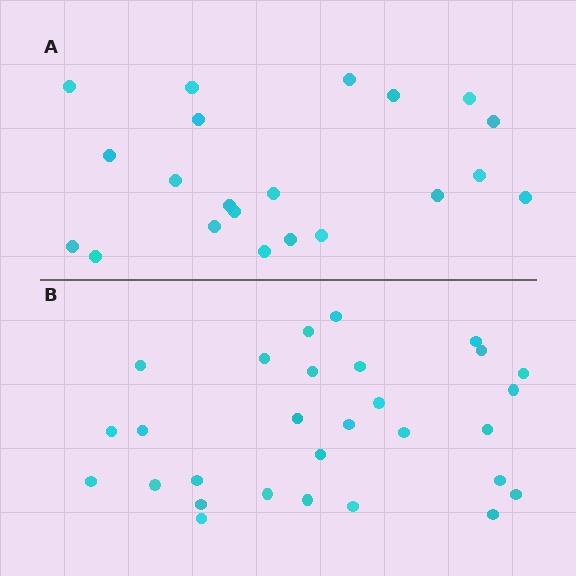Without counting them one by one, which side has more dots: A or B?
Region B (the bottom region) has more dots.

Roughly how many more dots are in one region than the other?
Region B has roughly 8 or so more dots than region A.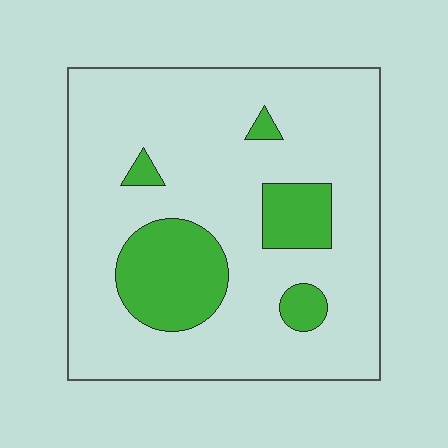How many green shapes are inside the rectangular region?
5.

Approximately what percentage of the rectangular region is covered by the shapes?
Approximately 20%.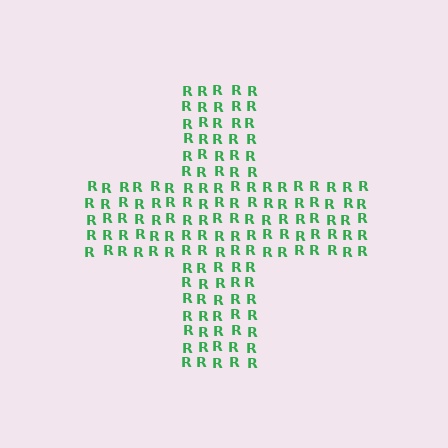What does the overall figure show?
The overall figure shows a cross.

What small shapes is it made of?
It is made of small letter R's.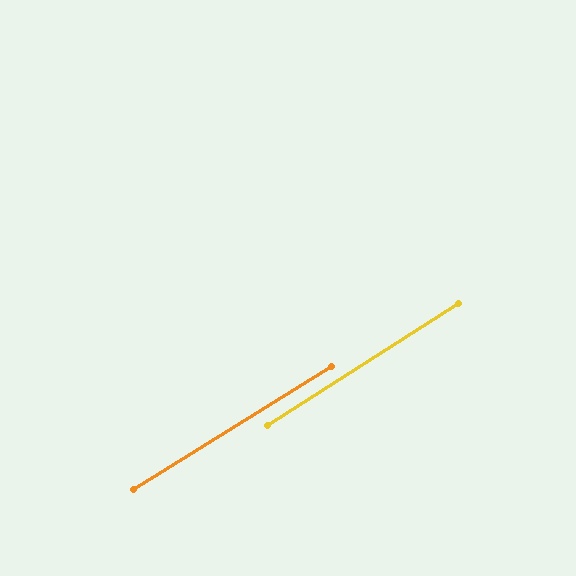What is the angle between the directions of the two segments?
Approximately 1 degree.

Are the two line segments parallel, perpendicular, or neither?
Parallel — their directions differ by only 0.7°.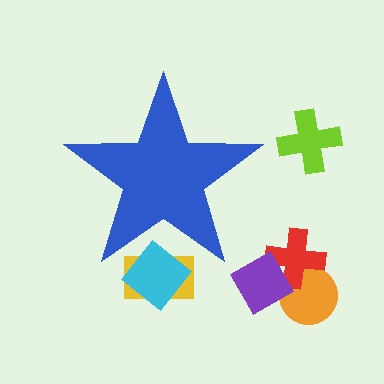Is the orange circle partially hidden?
No, the orange circle is fully visible.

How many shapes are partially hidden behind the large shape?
2 shapes are partially hidden.